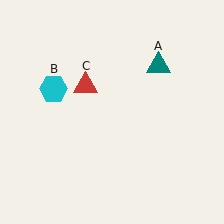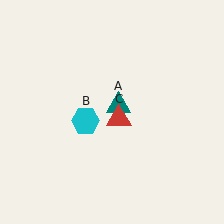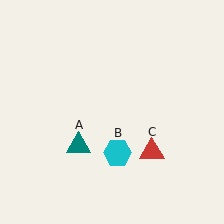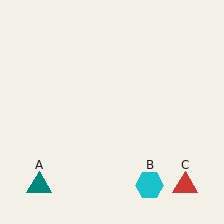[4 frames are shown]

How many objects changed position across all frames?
3 objects changed position: teal triangle (object A), cyan hexagon (object B), red triangle (object C).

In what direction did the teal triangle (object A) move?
The teal triangle (object A) moved down and to the left.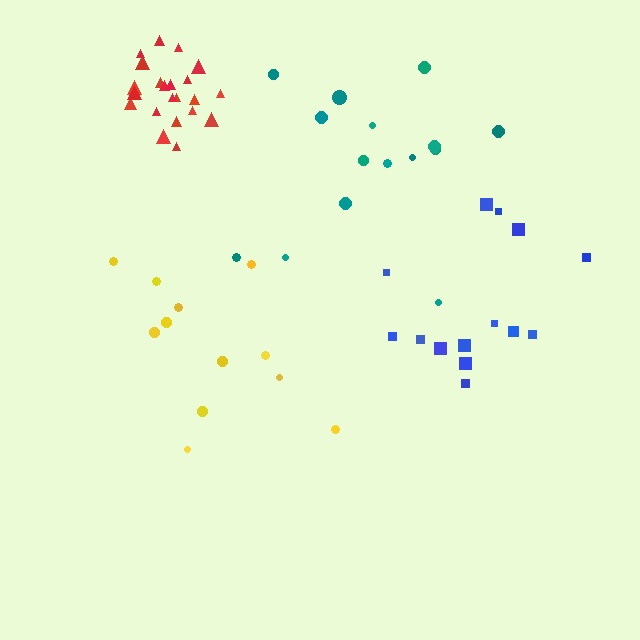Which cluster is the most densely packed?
Red.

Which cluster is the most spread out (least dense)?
Teal.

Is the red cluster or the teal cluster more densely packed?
Red.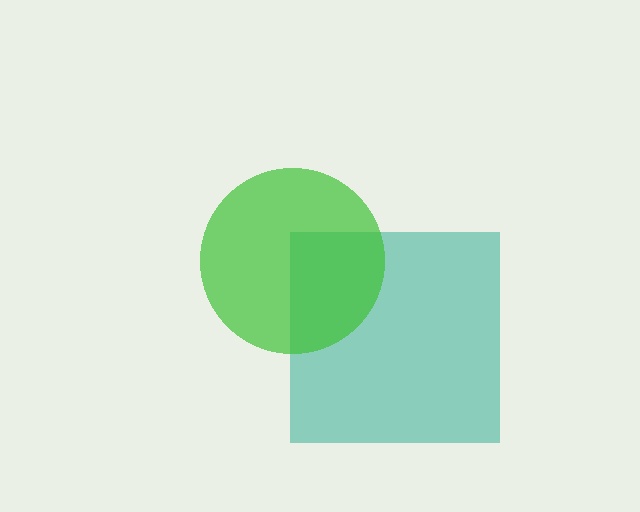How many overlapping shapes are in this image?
There are 2 overlapping shapes in the image.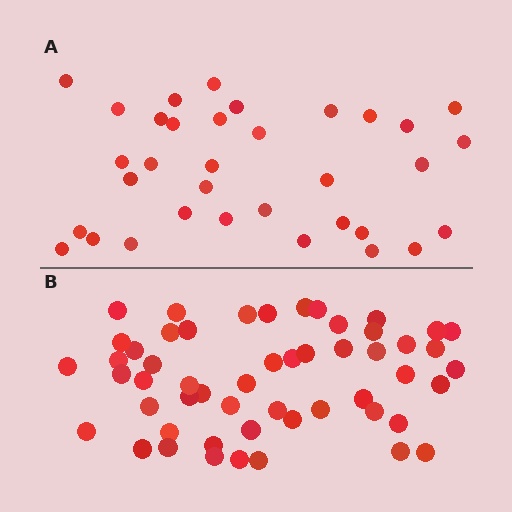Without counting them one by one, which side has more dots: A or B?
Region B (the bottom region) has more dots.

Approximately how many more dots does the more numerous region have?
Region B has approximately 20 more dots than region A.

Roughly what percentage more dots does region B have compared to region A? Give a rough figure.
About 55% more.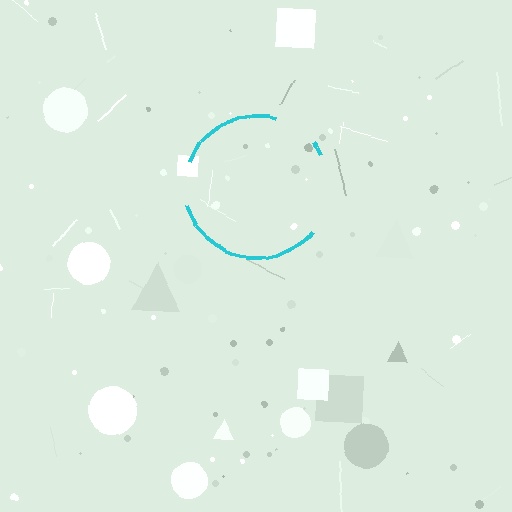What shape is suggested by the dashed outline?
The dashed outline suggests a circle.